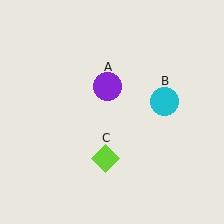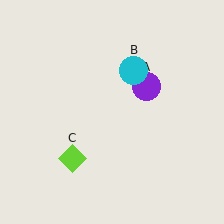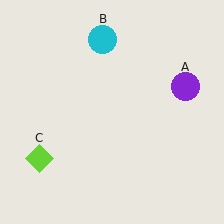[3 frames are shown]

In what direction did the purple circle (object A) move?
The purple circle (object A) moved right.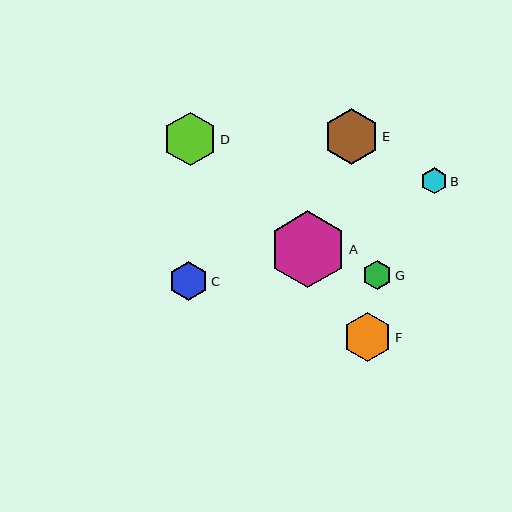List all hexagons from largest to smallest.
From largest to smallest: A, E, D, F, C, G, B.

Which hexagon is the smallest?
Hexagon B is the smallest with a size of approximately 26 pixels.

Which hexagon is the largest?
Hexagon A is the largest with a size of approximately 76 pixels.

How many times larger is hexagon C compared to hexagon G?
Hexagon C is approximately 1.4 times the size of hexagon G.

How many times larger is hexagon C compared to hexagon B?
Hexagon C is approximately 1.5 times the size of hexagon B.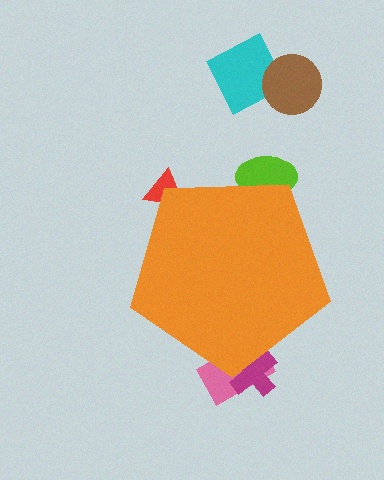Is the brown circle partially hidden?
No, the brown circle is fully visible.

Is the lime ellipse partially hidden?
Yes, the lime ellipse is partially hidden behind the orange pentagon.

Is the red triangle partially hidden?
Yes, the red triangle is partially hidden behind the orange pentagon.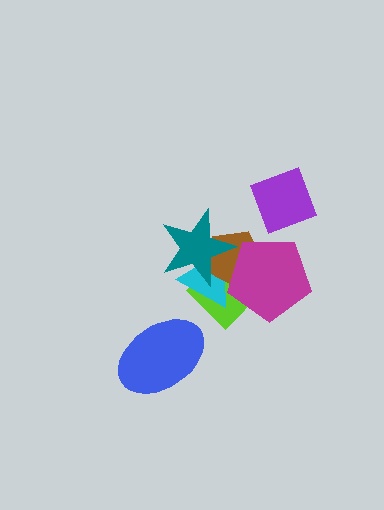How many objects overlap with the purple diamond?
0 objects overlap with the purple diamond.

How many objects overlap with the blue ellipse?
0 objects overlap with the blue ellipse.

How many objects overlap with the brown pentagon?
4 objects overlap with the brown pentagon.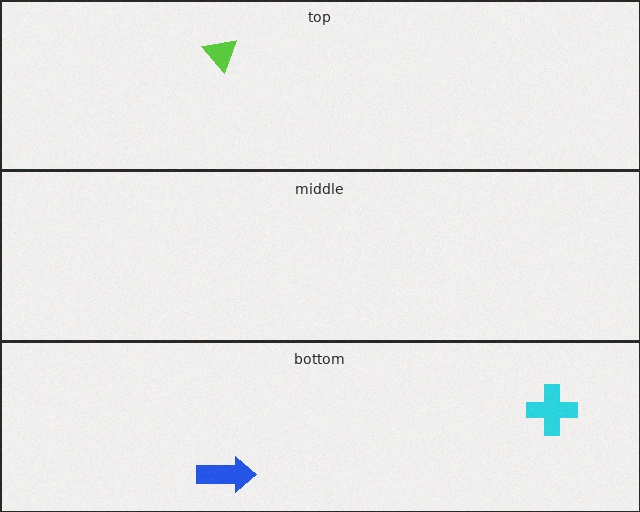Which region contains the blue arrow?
The bottom region.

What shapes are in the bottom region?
The blue arrow, the cyan cross.